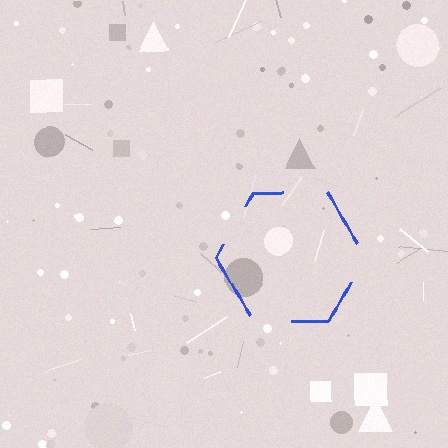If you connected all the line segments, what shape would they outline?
They would outline a hexagon.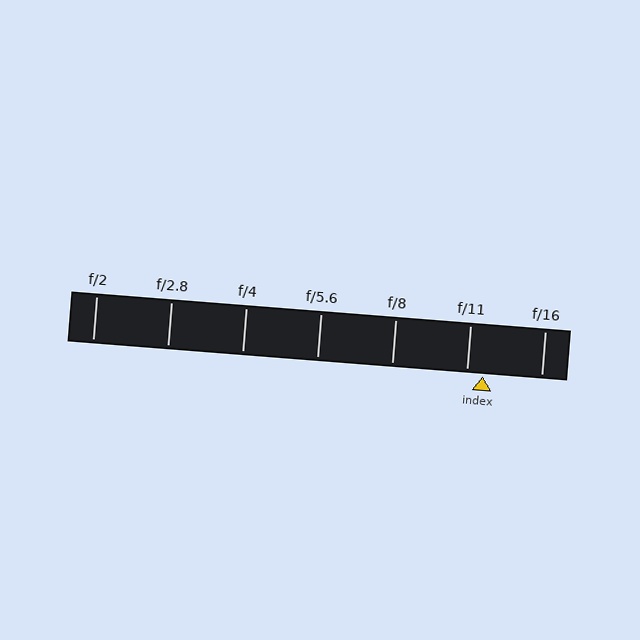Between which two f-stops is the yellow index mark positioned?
The index mark is between f/11 and f/16.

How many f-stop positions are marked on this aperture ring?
There are 7 f-stop positions marked.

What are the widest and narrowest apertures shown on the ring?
The widest aperture shown is f/2 and the narrowest is f/16.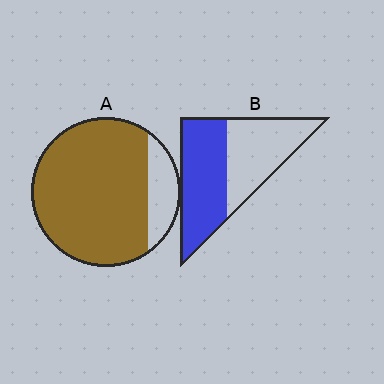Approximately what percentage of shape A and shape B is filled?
A is approximately 85% and B is approximately 55%.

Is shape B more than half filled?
Roughly half.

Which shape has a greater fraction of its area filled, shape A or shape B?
Shape A.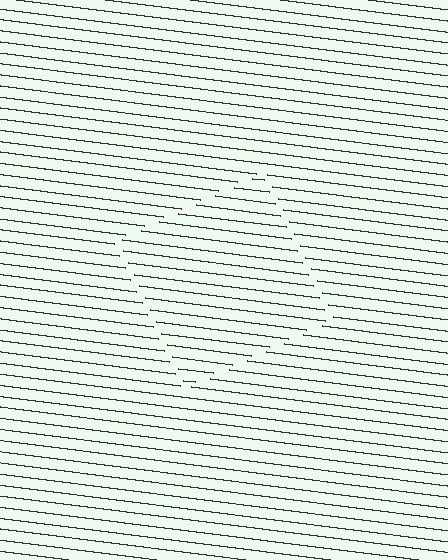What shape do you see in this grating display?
An illusory square. The interior of the shape contains the same grating, shifted by half a period — the contour is defined by the phase discontinuity where line-ends from the inner and outer gratings abut.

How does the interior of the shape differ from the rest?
The interior of the shape contains the same grating, shifted by half a period — the contour is defined by the phase discontinuity where line-ends from the inner and outer gratings abut.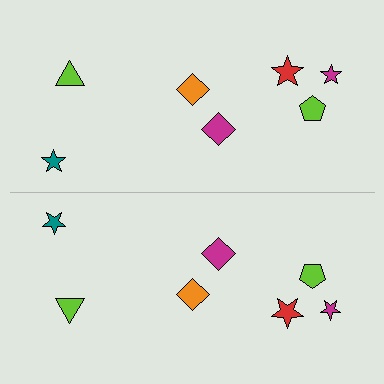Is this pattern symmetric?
Yes, this pattern has bilateral (reflection) symmetry.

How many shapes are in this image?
There are 14 shapes in this image.